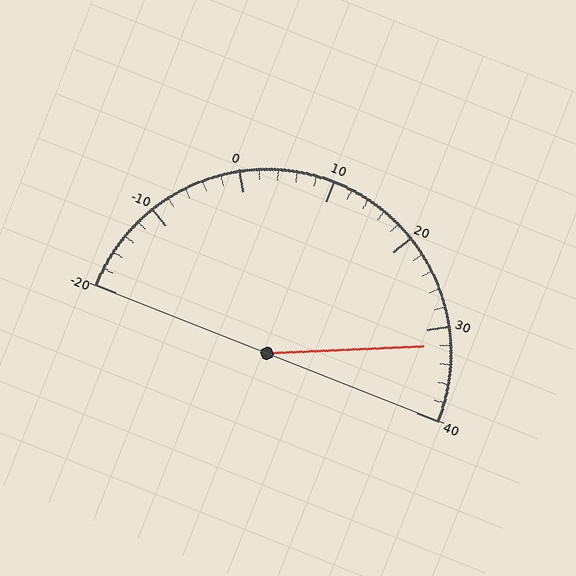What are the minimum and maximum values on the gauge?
The gauge ranges from -20 to 40.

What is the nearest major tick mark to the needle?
The nearest major tick mark is 30.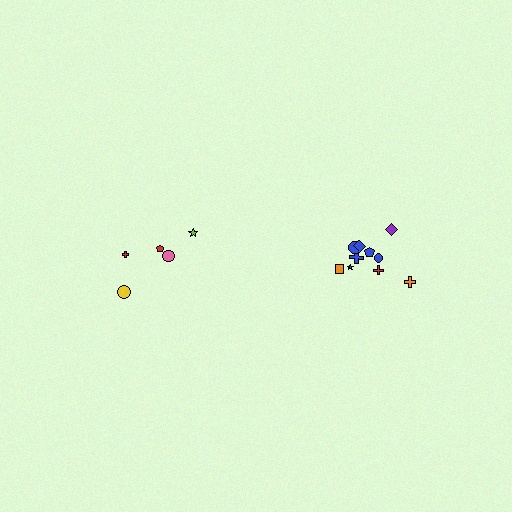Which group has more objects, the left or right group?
The right group.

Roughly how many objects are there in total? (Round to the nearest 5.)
Roughly 15 objects in total.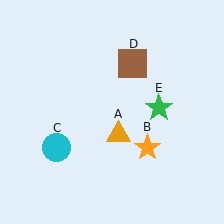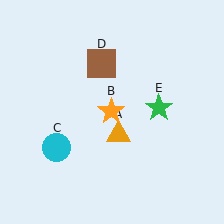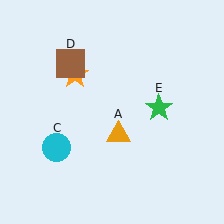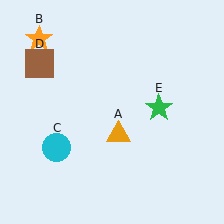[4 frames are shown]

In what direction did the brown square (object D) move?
The brown square (object D) moved left.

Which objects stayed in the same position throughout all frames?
Orange triangle (object A) and cyan circle (object C) and green star (object E) remained stationary.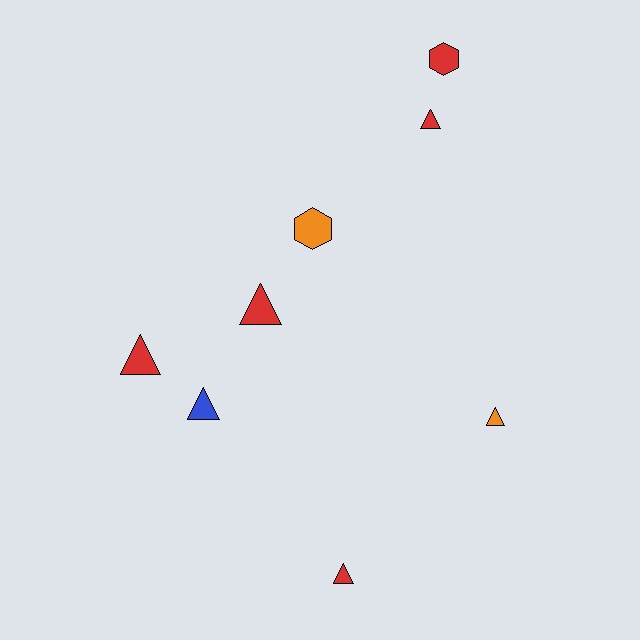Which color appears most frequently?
Red, with 5 objects.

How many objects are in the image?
There are 8 objects.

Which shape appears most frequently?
Triangle, with 6 objects.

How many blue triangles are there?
There is 1 blue triangle.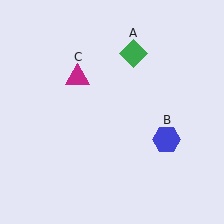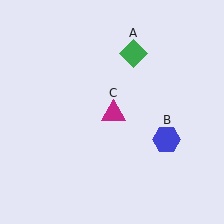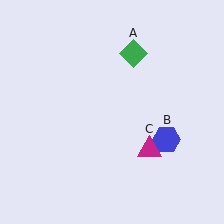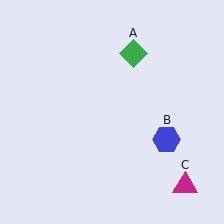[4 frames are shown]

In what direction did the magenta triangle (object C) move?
The magenta triangle (object C) moved down and to the right.